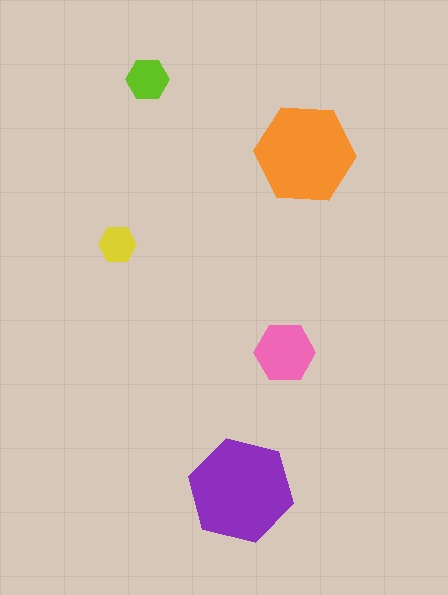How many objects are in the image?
There are 5 objects in the image.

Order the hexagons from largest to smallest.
the purple one, the orange one, the pink one, the lime one, the yellow one.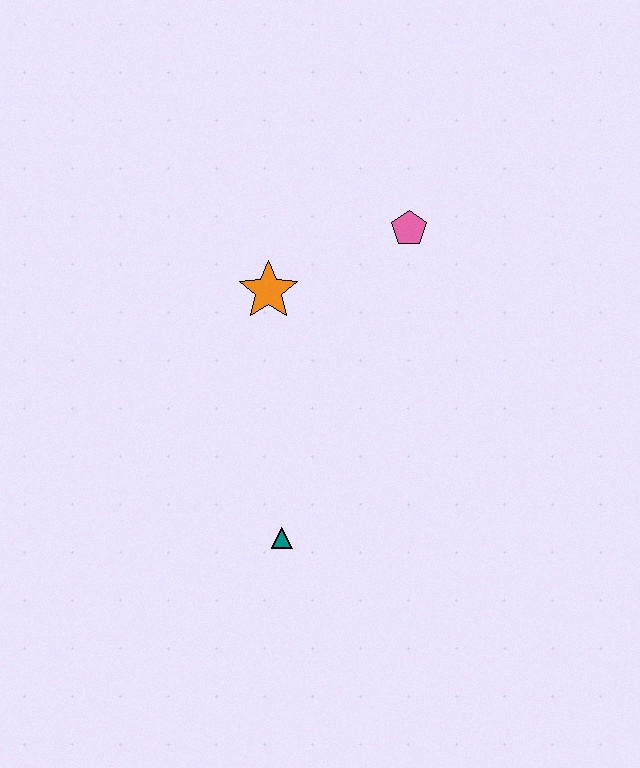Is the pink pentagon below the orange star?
No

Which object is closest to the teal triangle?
The orange star is closest to the teal triangle.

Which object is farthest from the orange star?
The teal triangle is farthest from the orange star.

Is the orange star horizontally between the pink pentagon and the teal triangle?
No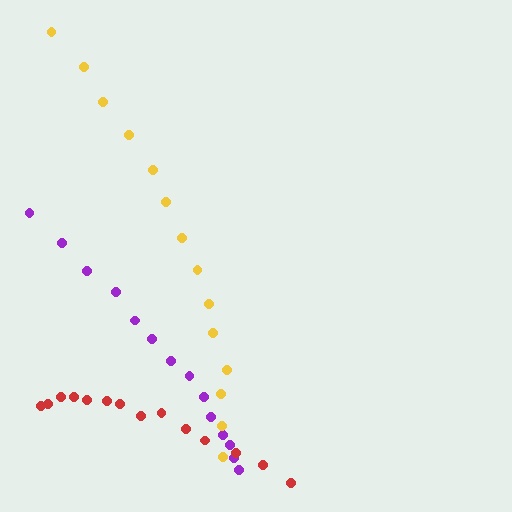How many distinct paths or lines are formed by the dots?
There are 3 distinct paths.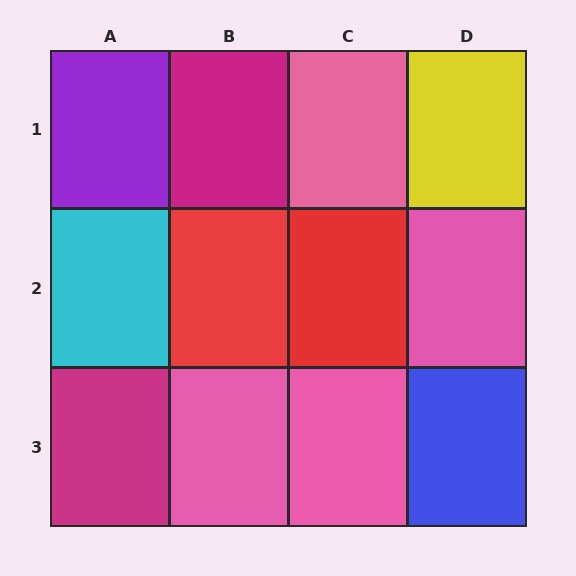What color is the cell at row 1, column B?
Magenta.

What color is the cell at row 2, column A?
Cyan.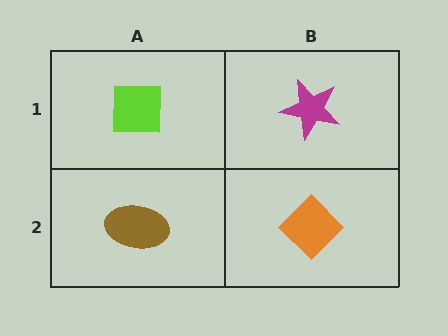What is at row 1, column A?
A lime square.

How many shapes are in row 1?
2 shapes.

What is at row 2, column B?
An orange diamond.